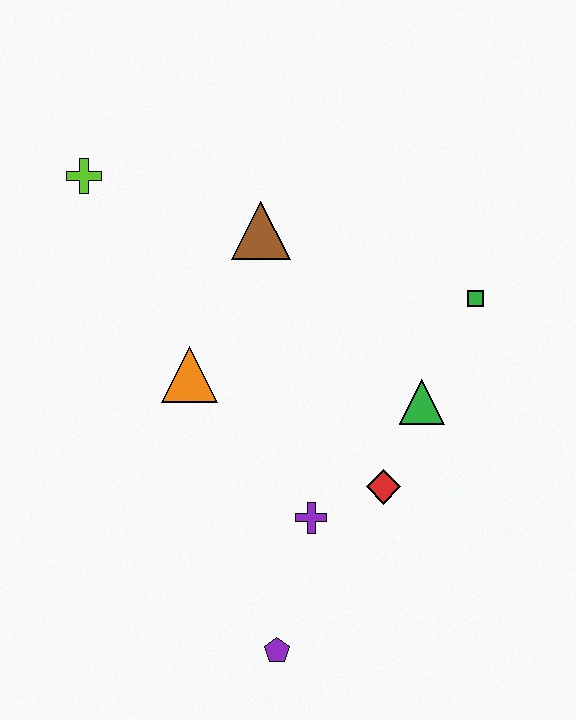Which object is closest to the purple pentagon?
The purple cross is closest to the purple pentagon.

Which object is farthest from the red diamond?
The lime cross is farthest from the red diamond.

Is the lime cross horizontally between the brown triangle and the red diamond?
No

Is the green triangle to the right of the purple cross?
Yes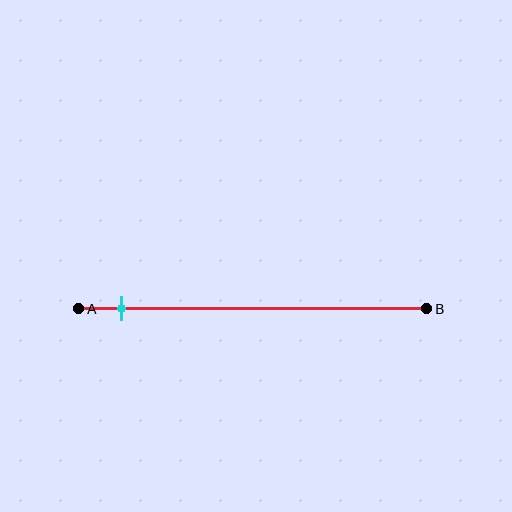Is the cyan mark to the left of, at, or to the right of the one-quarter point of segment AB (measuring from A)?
The cyan mark is to the left of the one-quarter point of segment AB.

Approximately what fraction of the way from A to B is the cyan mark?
The cyan mark is approximately 10% of the way from A to B.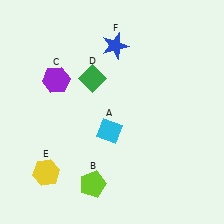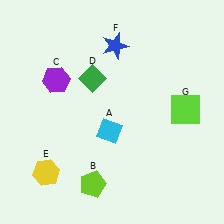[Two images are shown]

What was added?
A lime square (G) was added in Image 2.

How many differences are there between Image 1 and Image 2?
There is 1 difference between the two images.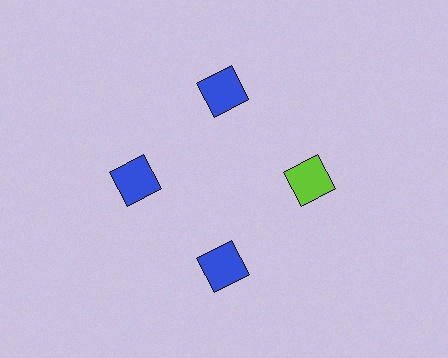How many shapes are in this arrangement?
There are 4 shapes arranged in a ring pattern.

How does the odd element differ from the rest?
It has a different color: lime instead of blue.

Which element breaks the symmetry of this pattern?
The lime square at roughly the 3 o'clock position breaks the symmetry. All other shapes are blue squares.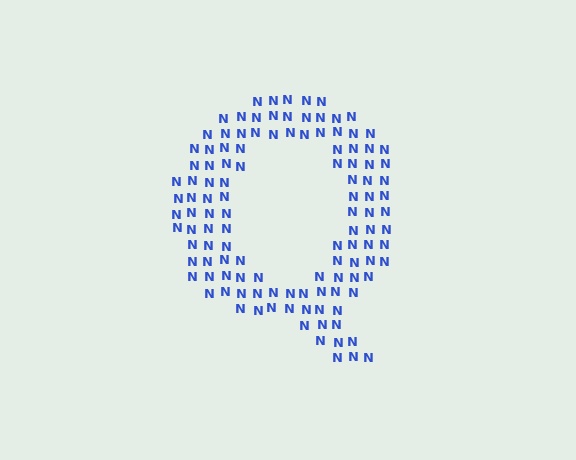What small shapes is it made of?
It is made of small letter N's.